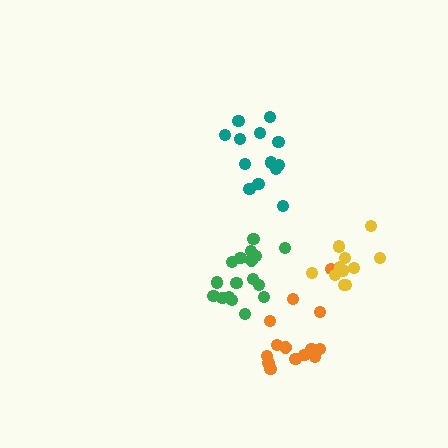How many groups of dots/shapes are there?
There are 4 groups.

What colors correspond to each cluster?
The clusters are colored: teal, green, orange, yellow.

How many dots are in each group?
Group 1: 13 dots, Group 2: 17 dots, Group 3: 14 dots, Group 4: 11 dots (55 total).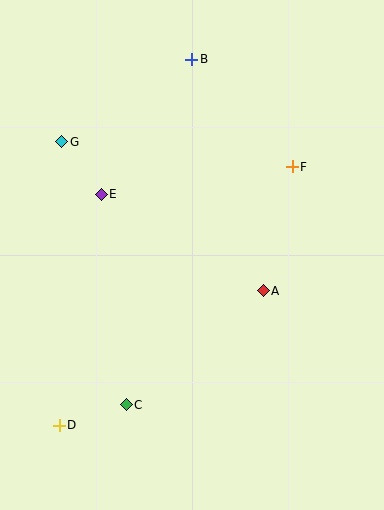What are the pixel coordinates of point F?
Point F is at (292, 167).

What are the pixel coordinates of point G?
Point G is at (62, 142).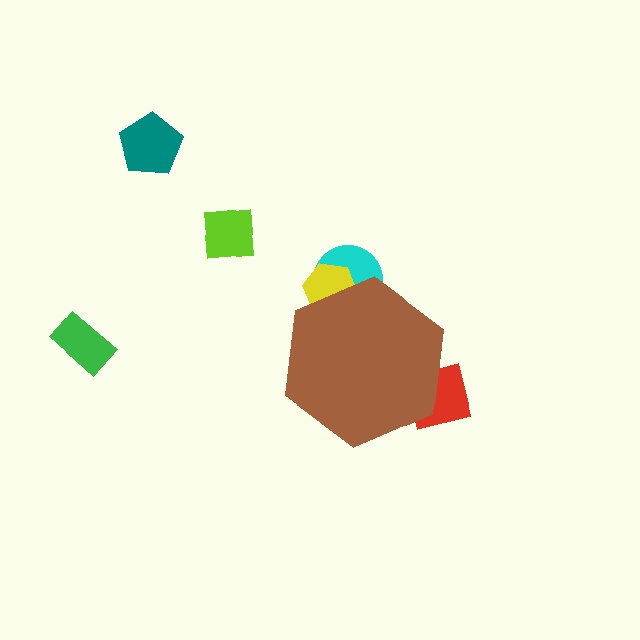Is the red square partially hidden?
Yes, the red square is partially hidden behind the brown hexagon.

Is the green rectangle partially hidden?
No, the green rectangle is fully visible.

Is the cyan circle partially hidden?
Yes, the cyan circle is partially hidden behind the brown hexagon.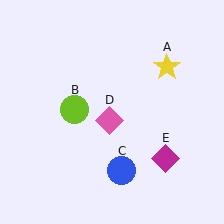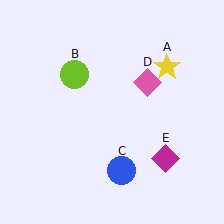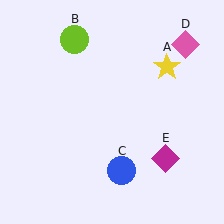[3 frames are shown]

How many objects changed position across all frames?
2 objects changed position: lime circle (object B), pink diamond (object D).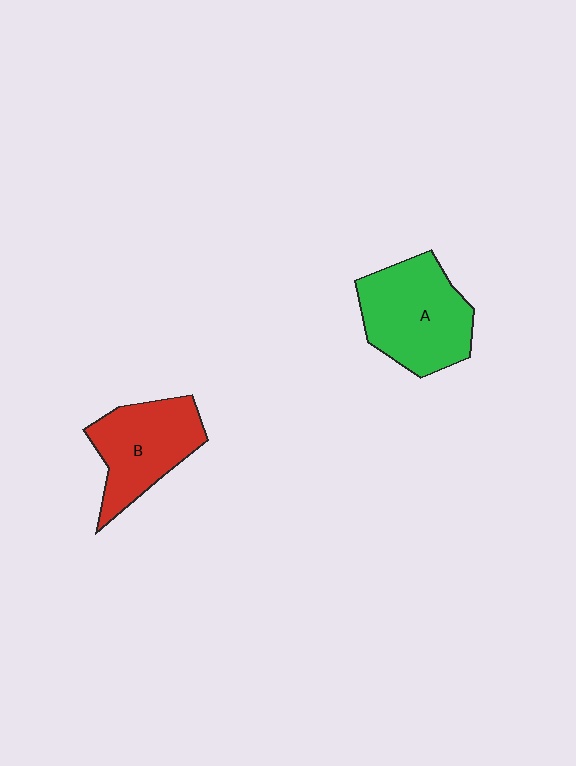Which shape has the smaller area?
Shape B (red).